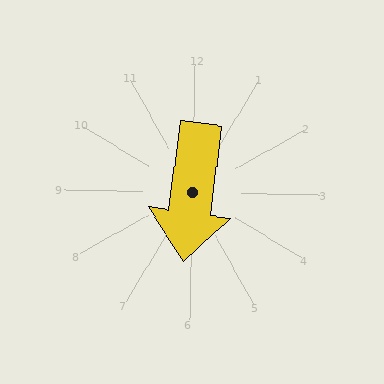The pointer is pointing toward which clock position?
Roughly 6 o'clock.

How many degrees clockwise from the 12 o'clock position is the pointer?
Approximately 187 degrees.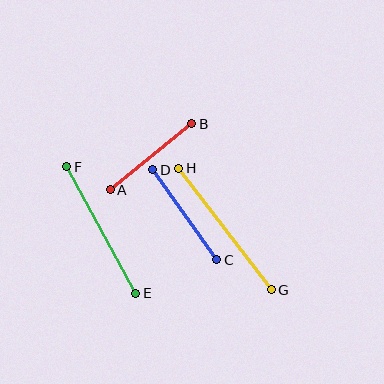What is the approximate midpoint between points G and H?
The midpoint is at approximately (225, 229) pixels.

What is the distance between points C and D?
The distance is approximately 110 pixels.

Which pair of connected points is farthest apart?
Points G and H are farthest apart.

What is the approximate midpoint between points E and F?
The midpoint is at approximately (101, 230) pixels.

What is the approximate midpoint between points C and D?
The midpoint is at approximately (185, 215) pixels.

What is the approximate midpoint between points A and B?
The midpoint is at approximately (151, 157) pixels.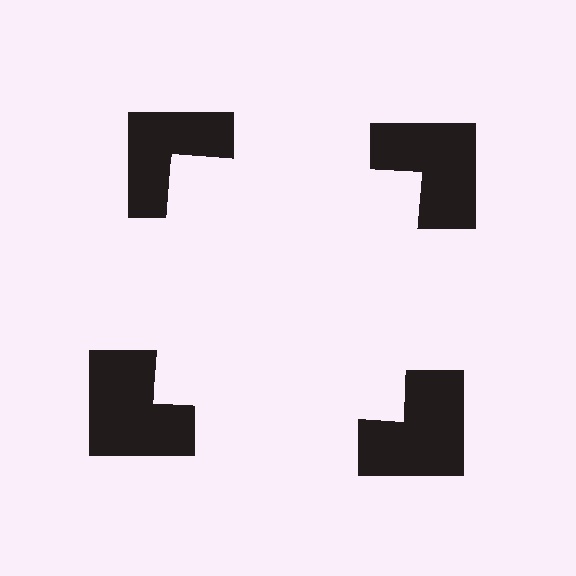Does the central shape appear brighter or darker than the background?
It typically appears slightly brighter than the background, even though no actual brightness change is drawn.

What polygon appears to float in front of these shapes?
An illusory square — its edges are inferred from the aligned wedge cuts in the notched squares, not physically drawn.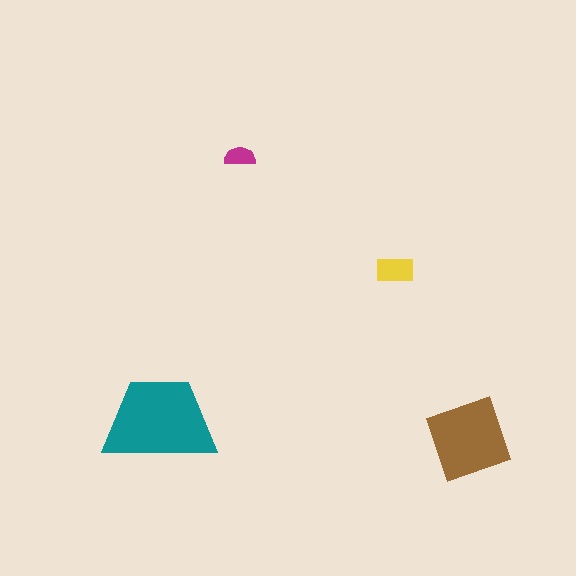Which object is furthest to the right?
The brown diamond is rightmost.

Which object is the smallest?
The magenta semicircle.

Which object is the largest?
The teal trapezoid.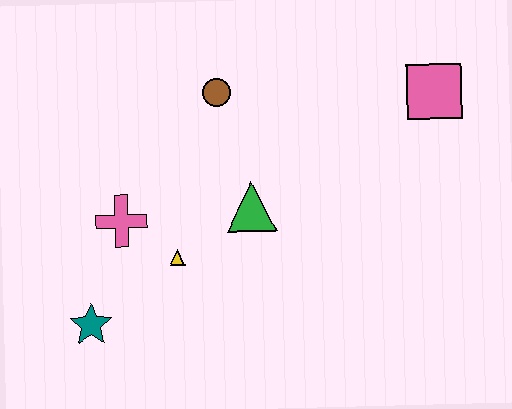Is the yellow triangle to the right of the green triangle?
No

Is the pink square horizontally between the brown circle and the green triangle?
No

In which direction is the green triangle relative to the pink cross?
The green triangle is to the right of the pink cross.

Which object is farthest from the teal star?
The pink square is farthest from the teal star.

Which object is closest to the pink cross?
The yellow triangle is closest to the pink cross.